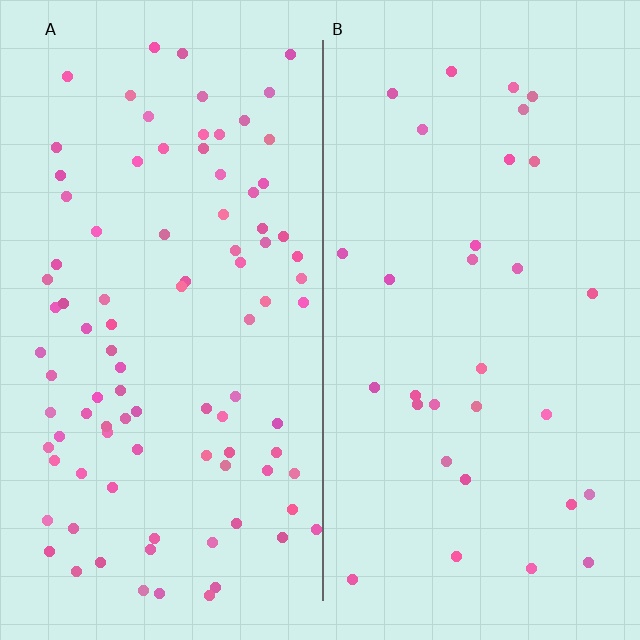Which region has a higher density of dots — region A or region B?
A (the left).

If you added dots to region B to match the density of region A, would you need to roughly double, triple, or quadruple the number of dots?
Approximately triple.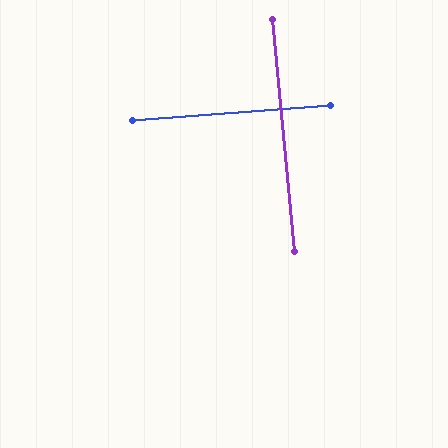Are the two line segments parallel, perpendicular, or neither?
Perpendicular — they meet at approximately 89°.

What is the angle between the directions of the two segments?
Approximately 89 degrees.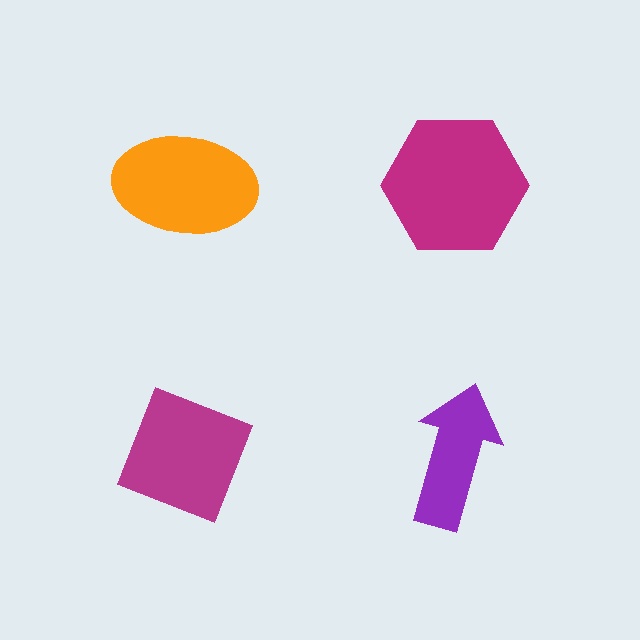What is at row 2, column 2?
A purple arrow.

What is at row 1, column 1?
An orange ellipse.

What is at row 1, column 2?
A magenta hexagon.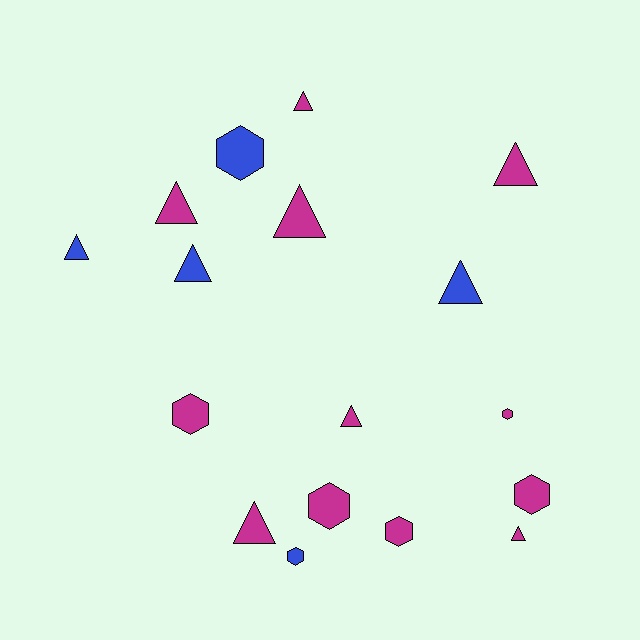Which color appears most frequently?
Magenta, with 12 objects.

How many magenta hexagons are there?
There are 5 magenta hexagons.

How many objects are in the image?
There are 17 objects.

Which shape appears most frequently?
Triangle, with 10 objects.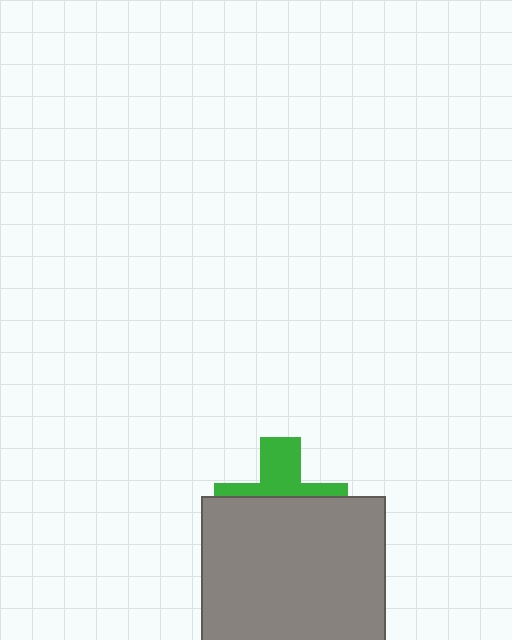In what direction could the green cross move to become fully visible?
The green cross could move up. That would shift it out from behind the gray rectangle entirely.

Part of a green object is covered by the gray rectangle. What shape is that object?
It is a cross.